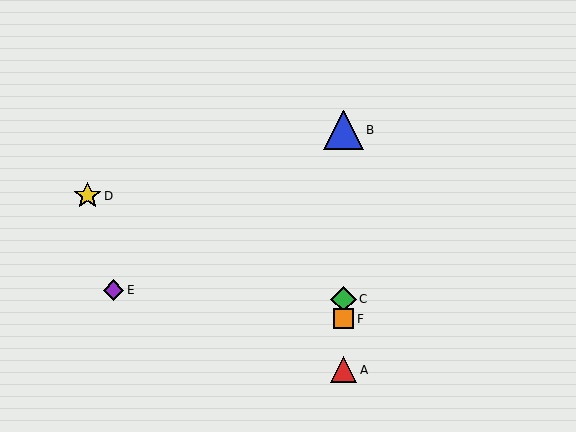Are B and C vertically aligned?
Yes, both are at x≈344.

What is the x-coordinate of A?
Object A is at x≈344.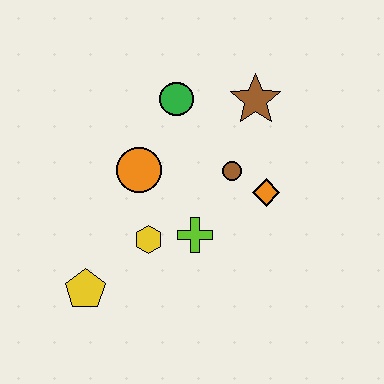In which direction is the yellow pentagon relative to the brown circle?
The yellow pentagon is to the left of the brown circle.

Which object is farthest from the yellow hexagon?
The brown star is farthest from the yellow hexagon.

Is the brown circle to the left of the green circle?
No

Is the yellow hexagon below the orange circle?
Yes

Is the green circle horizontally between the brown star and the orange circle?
Yes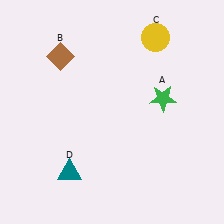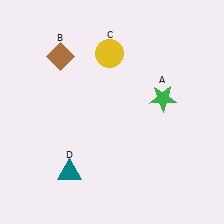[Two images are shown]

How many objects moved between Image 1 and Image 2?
1 object moved between the two images.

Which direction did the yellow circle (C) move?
The yellow circle (C) moved left.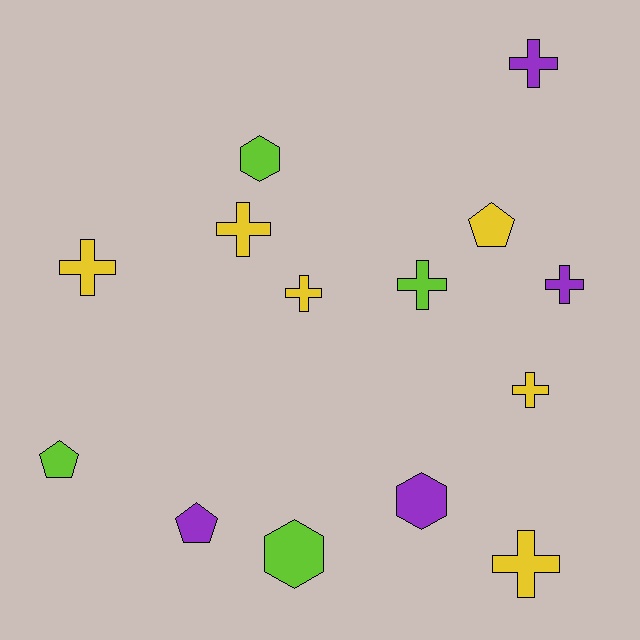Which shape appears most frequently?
Cross, with 8 objects.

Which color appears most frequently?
Yellow, with 6 objects.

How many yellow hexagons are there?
There are no yellow hexagons.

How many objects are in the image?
There are 14 objects.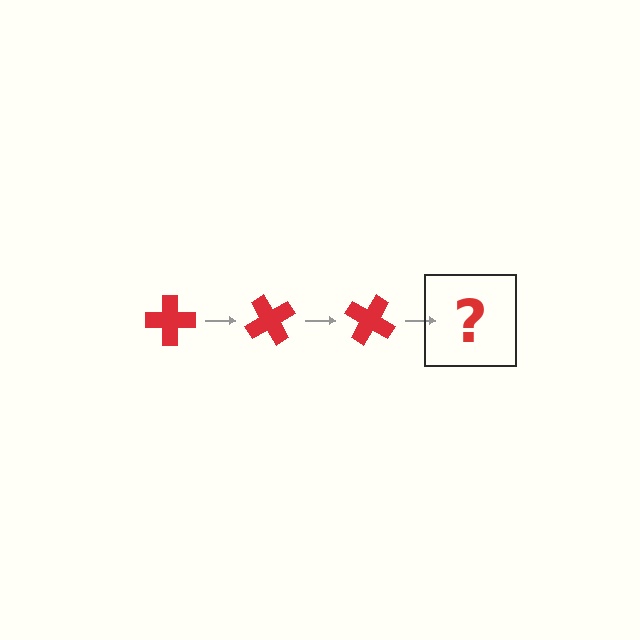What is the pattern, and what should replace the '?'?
The pattern is that the cross rotates 60 degrees each step. The '?' should be a red cross rotated 180 degrees.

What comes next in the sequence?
The next element should be a red cross rotated 180 degrees.